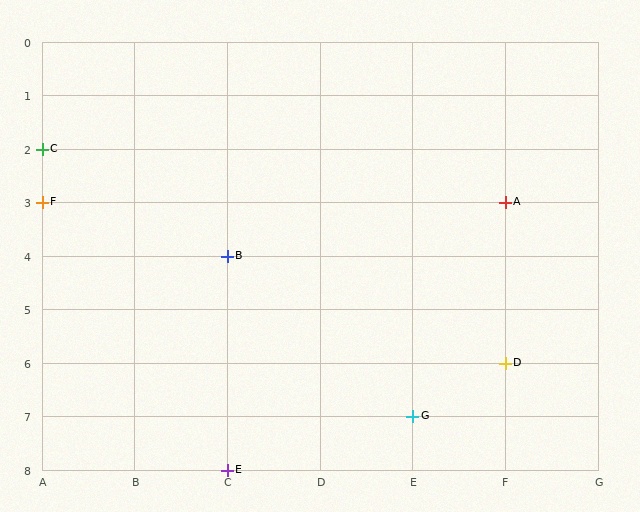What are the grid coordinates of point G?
Point G is at grid coordinates (E, 7).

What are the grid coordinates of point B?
Point B is at grid coordinates (C, 4).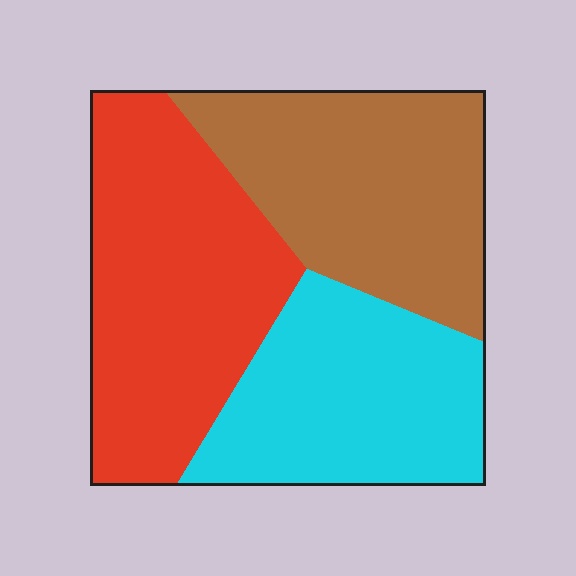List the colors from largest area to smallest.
From largest to smallest: red, brown, cyan.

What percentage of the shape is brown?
Brown takes up about one third (1/3) of the shape.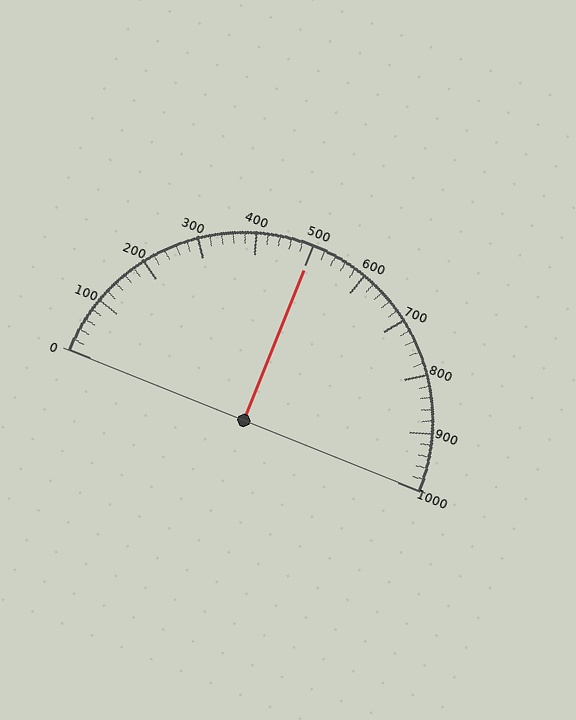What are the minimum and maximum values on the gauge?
The gauge ranges from 0 to 1000.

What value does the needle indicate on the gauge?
The needle indicates approximately 500.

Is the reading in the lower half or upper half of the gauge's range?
The reading is in the upper half of the range (0 to 1000).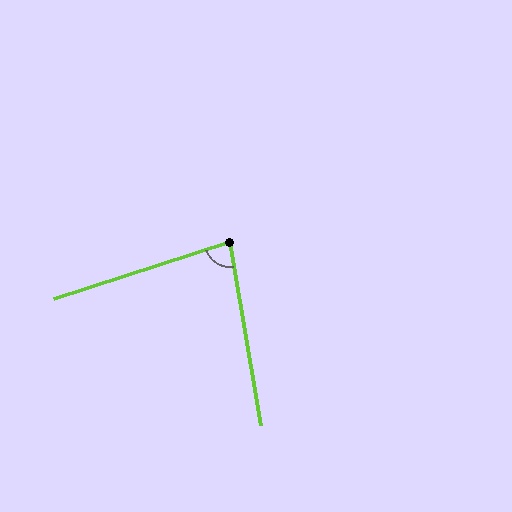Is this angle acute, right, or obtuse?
It is acute.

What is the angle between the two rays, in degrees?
Approximately 82 degrees.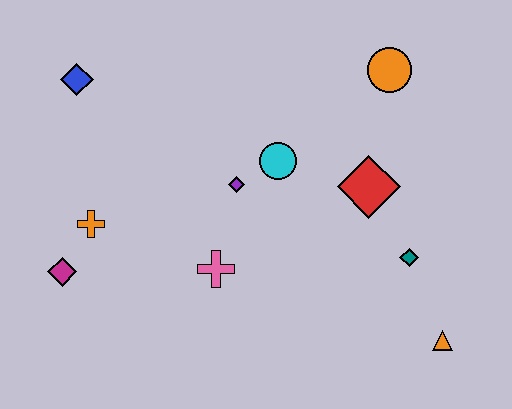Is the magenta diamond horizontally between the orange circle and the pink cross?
No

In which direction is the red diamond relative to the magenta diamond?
The red diamond is to the right of the magenta diamond.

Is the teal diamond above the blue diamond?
No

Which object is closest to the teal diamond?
The red diamond is closest to the teal diamond.